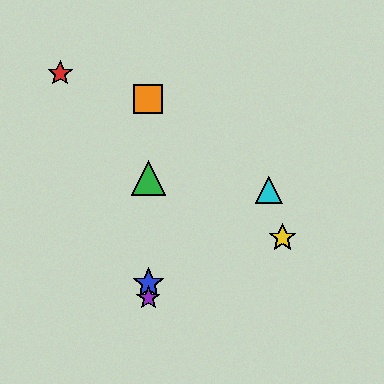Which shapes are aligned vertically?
The blue star, the green triangle, the purple star, the orange square are aligned vertically.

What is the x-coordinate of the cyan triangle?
The cyan triangle is at x≈269.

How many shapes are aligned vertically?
4 shapes (the blue star, the green triangle, the purple star, the orange square) are aligned vertically.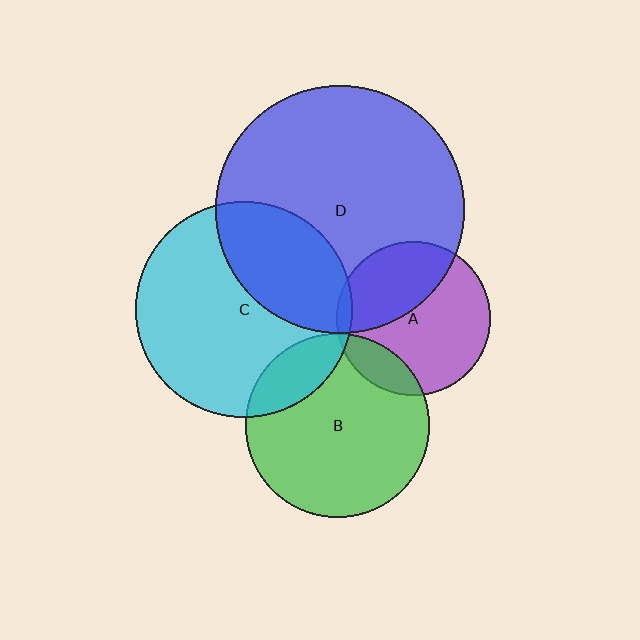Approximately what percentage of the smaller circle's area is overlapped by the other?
Approximately 40%.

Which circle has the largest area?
Circle D (blue).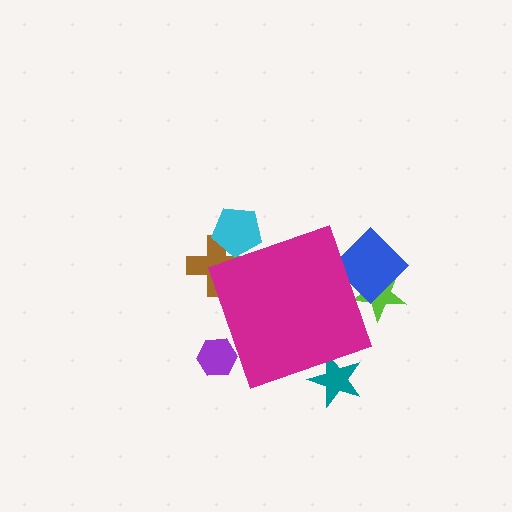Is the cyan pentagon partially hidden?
Yes, the cyan pentagon is partially hidden behind the magenta diamond.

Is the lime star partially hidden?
Yes, the lime star is partially hidden behind the magenta diamond.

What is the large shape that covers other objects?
A magenta diamond.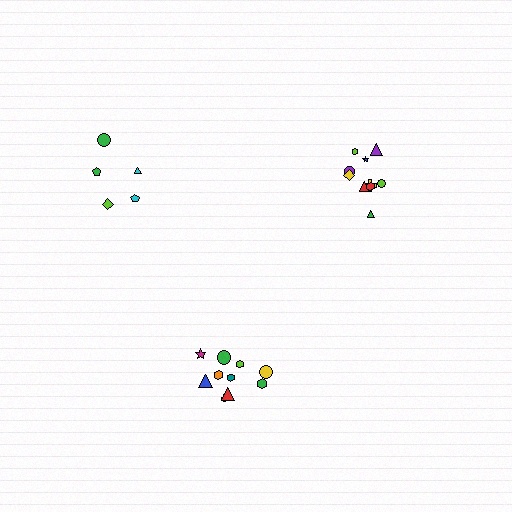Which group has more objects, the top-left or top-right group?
The top-right group.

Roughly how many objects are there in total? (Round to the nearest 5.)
Roughly 25 objects in total.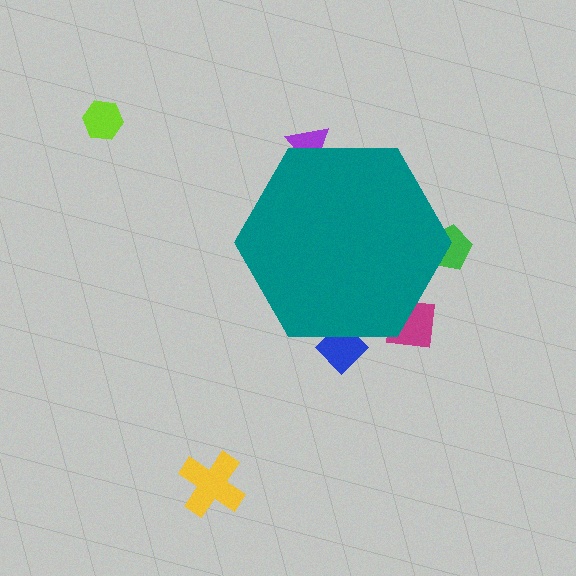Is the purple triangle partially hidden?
Yes, the purple triangle is partially hidden behind the teal hexagon.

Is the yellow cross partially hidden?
No, the yellow cross is fully visible.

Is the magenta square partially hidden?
Yes, the magenta square is partially hidden behind the teal hexagon.